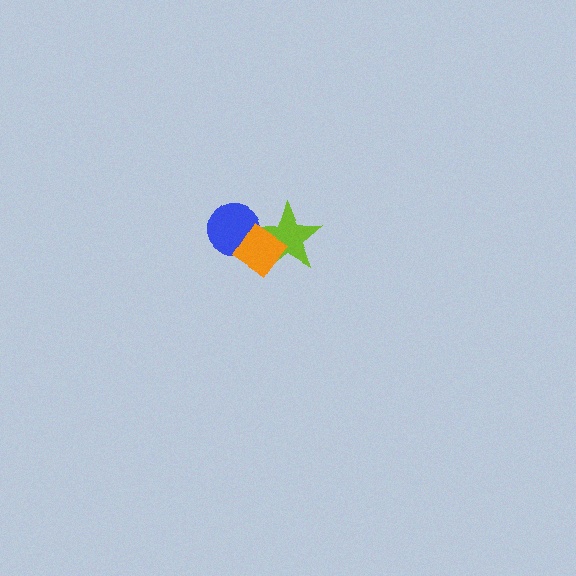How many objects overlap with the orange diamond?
2 objects overlap with the orange diamond.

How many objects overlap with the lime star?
2 objects overlap with the lime star.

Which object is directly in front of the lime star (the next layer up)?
The blue circle is directly in front of the lime star.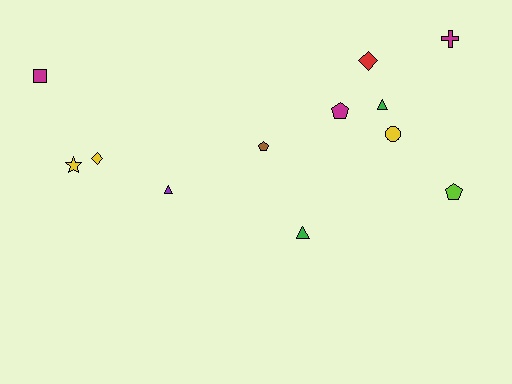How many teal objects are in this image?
There are no teal objects.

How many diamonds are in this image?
There are 2 diamonds.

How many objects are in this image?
There are 12 objects.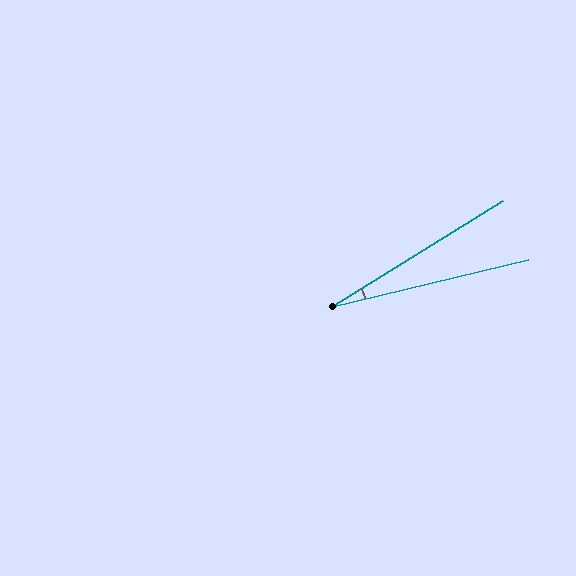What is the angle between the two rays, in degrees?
Approximately 18 degrees.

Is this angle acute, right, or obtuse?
It is acute.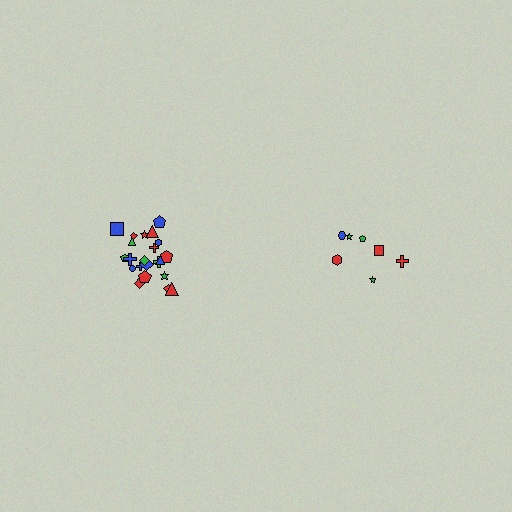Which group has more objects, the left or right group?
The left group.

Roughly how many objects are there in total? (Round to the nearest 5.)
Roughly 30 objects in total.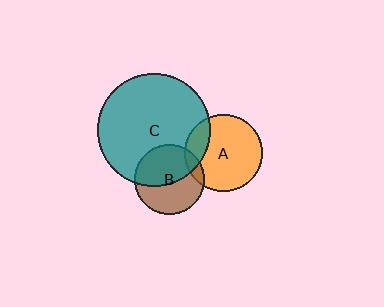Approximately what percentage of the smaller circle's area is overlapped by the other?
Approximately 50%.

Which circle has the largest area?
Circle C (teal).